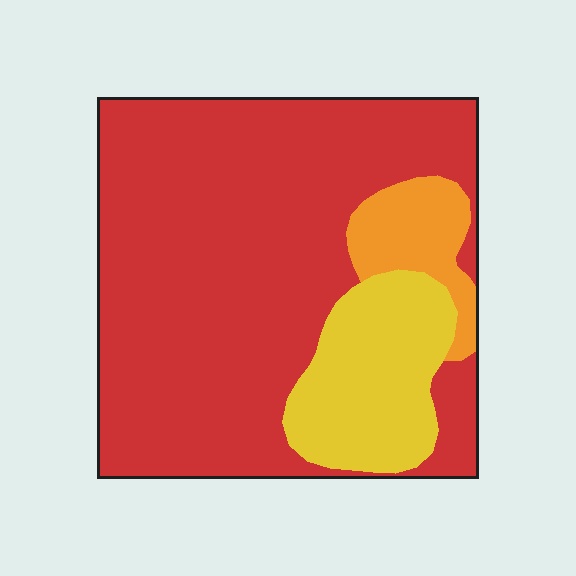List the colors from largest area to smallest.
From largest to smallest: red, yellow, orange.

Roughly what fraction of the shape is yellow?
Yellow takes up about one sixth (1/6) of the shape.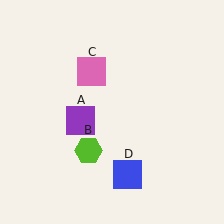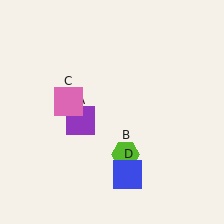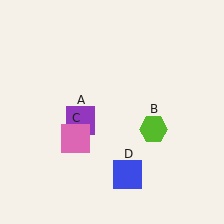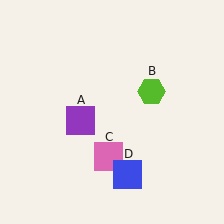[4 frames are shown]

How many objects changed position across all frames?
2 objects changed position: lime hexagon (object B), pink square (object C).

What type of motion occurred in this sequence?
The lime hexagon (object B), pink square (object C) rotated counterclockwise around the center of the scene.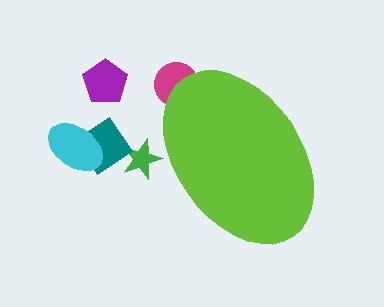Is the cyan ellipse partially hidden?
No, the cyan ellipse is fully visible.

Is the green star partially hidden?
Yes, the green star is partially hidden behind the lime ellipse.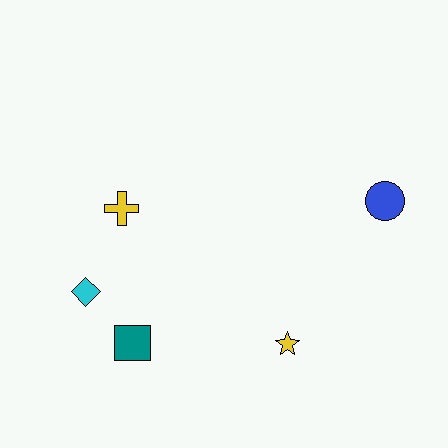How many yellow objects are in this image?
There are 2 yellow objects.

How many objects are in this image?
There are 5 objects.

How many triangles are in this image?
There are no triangles.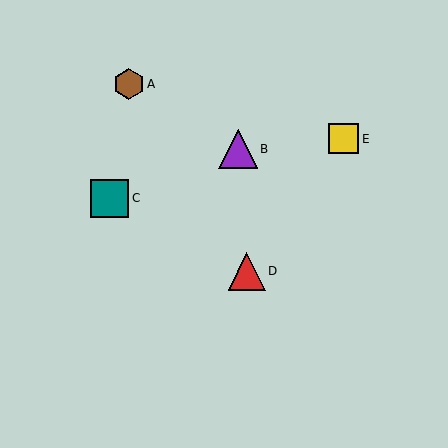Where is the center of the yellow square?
The center of the yellow square is at (344, 139).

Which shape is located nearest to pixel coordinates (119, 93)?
The brown hexagon (labeled A) at (129, 84) is nearest to that location.